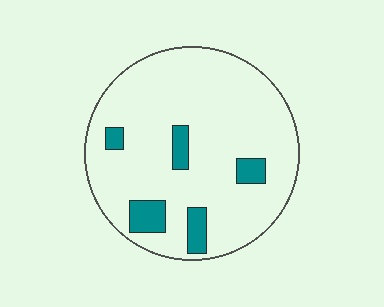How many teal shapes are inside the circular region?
5.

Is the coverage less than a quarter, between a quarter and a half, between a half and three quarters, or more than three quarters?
Less than a quarter.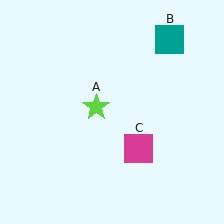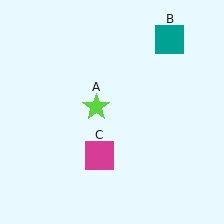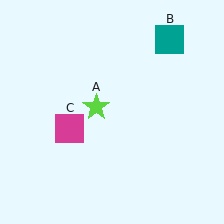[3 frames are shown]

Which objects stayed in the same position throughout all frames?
Lime star (object A) and teal square (object B) remained stationary.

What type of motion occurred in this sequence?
The magenta square (object C) rotated clockwise around the center of the scene.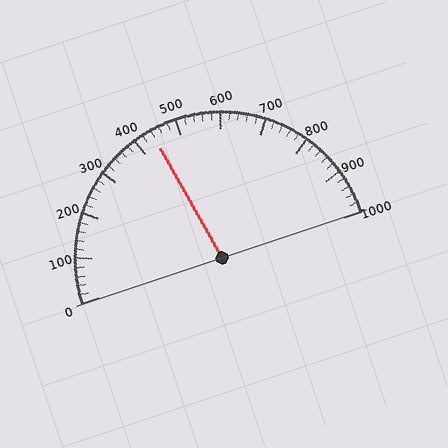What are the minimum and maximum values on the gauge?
The gauge ranges from 0 to 1000.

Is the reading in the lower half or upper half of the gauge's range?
The reading is in the lower half of the range (0 to 1000).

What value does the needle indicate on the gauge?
The needle indicates approximately 440.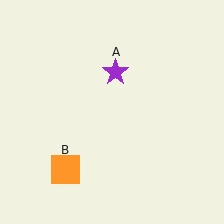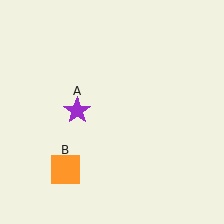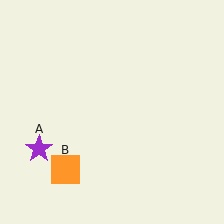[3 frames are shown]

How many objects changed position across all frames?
1 object changed position: purple star (object A).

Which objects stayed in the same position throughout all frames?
Orange square (object B) remained stationary.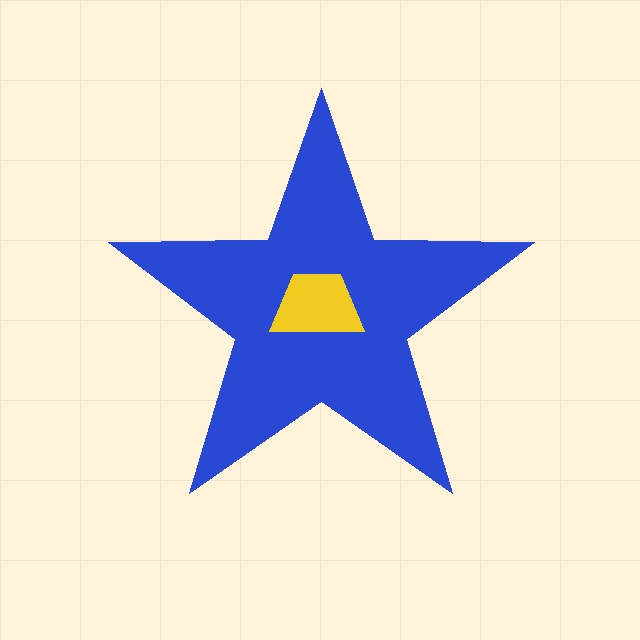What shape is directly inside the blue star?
The yellow trapezoid.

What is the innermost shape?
The yellow trapezoid.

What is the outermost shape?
The blue star.